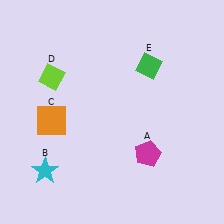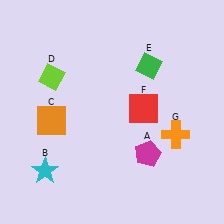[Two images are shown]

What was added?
A red square (F), an orange cross (G) were added in Image 2.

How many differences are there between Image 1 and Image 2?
There are 2 differences between the two images.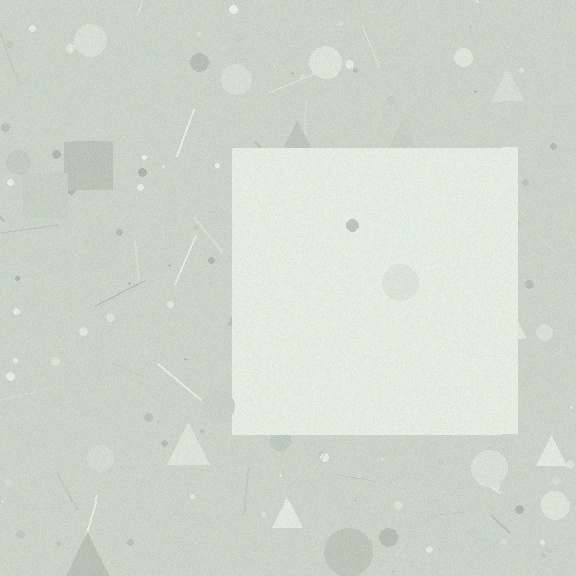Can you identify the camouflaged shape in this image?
The camouflaged shape is a square.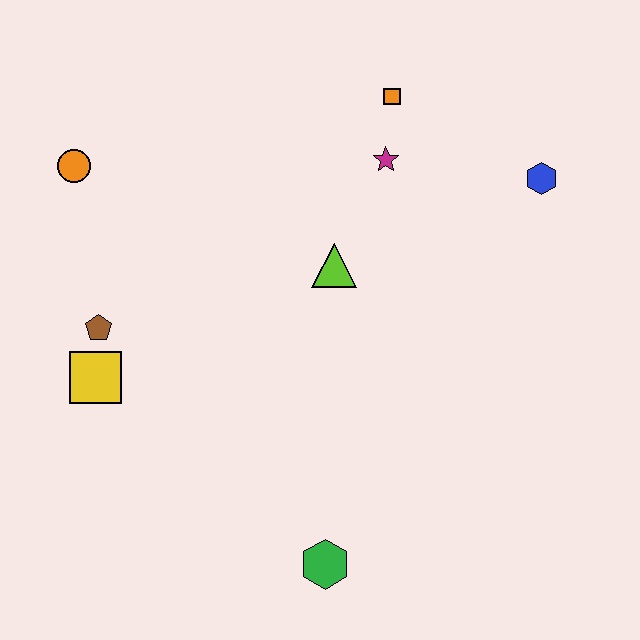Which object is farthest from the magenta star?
The green hexagon is farthest from the magenta star.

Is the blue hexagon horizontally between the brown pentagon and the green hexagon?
No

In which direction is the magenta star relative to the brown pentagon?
The magenta star is to the right of the brown pentagon.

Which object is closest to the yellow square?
The brown pentagon is closest to the yellow square.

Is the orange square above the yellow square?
Yes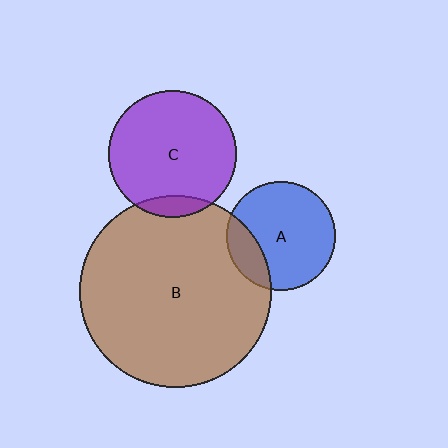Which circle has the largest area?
Circle B (brown).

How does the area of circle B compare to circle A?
Approximately 3.1 times.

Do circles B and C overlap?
Yes.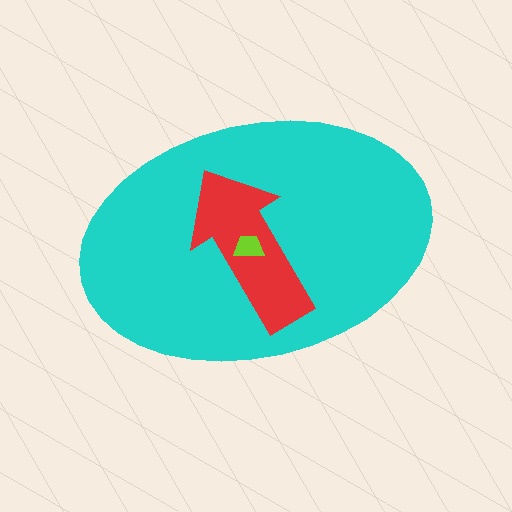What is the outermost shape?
The cyan ellipse.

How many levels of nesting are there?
3.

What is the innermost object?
The lime trapezoid.